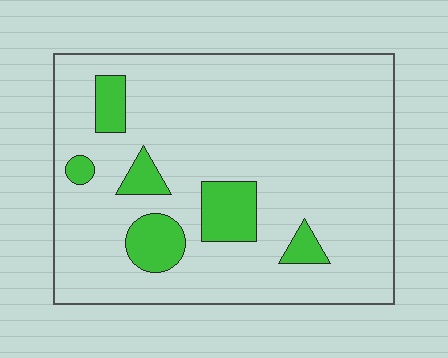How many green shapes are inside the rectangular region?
6.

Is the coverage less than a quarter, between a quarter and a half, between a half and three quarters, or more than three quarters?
Less than a quarter.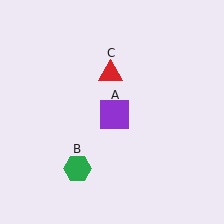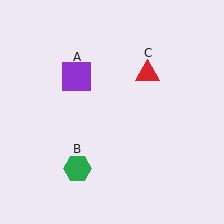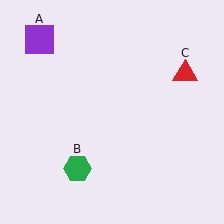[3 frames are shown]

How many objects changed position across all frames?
2 objects changed position: purple square (object A), red triangle (object C).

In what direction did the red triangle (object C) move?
The red triangle (object C) moved right.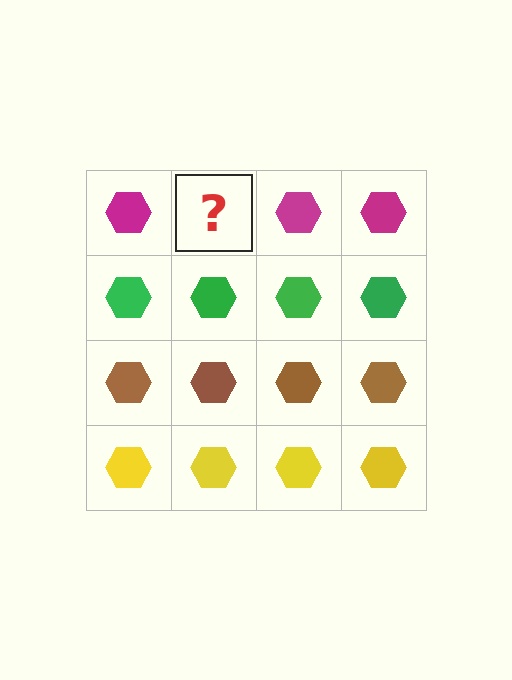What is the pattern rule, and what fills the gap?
The rule is that each row has a consistent color. The gap should be filled with a magenta hexagon.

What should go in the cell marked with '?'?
The missing cell should contain a magenta hexagon.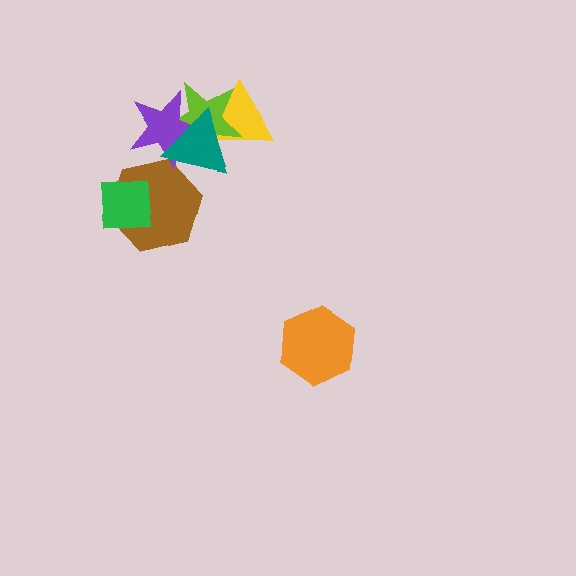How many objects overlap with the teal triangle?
4 objects overlap with the teal triangle.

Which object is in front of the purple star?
The teal triangle is in front of the purple star.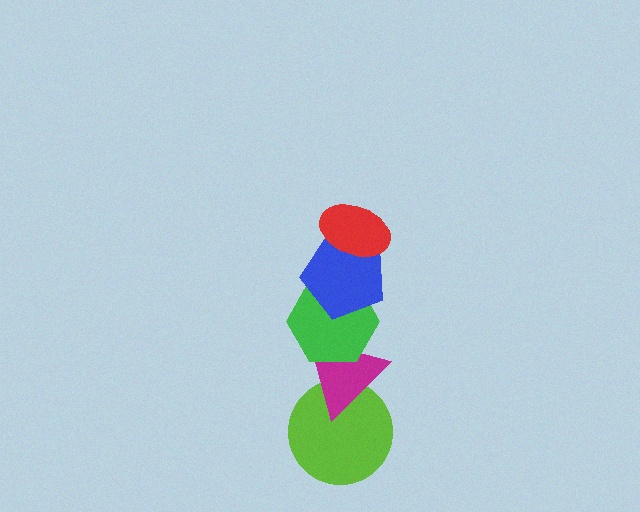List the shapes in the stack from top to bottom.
From top to bottom: the red ellipse, the blue pentagon, the green hexagon, the magenta triangle, the lime circle.